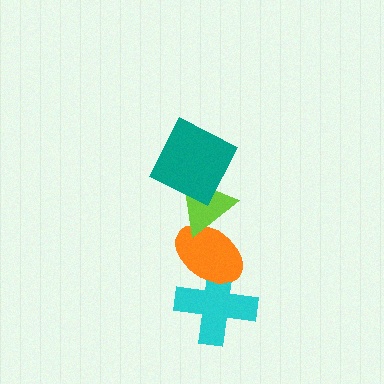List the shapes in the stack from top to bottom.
From top to bottom: the teal square, the lime triangle, the orange ellipse, the cyan cross.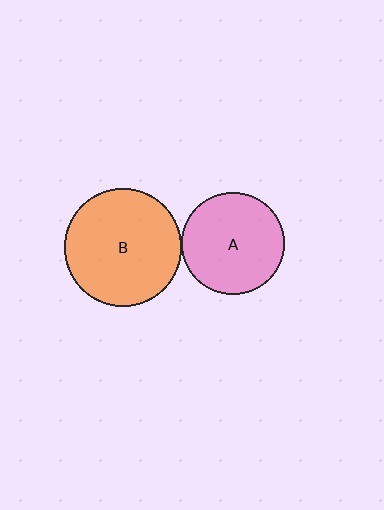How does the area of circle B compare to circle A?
Approximately 1.3 times.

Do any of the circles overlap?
No, none of the circles overlap.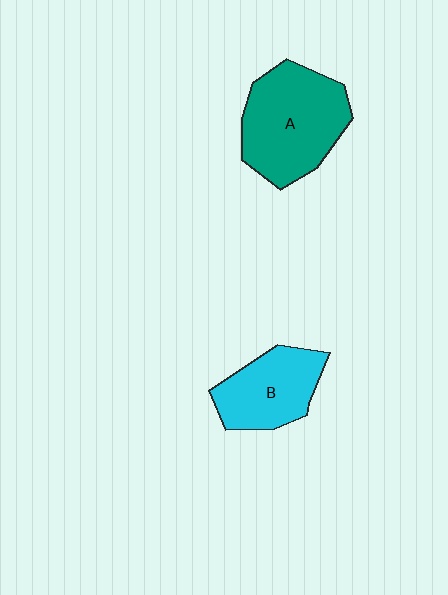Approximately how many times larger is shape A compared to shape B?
Approximately 1.4 times.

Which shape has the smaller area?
Shape B (cyan).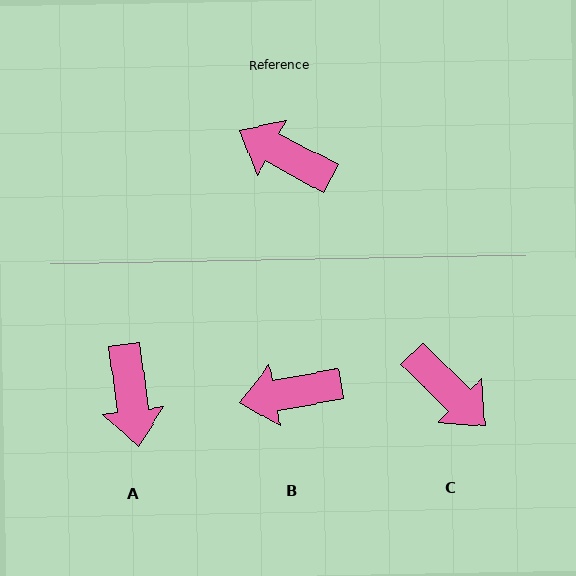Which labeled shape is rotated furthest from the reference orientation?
C, about 163 degrees away.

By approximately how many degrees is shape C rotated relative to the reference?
Approximately 163 degrees counter-clockwise.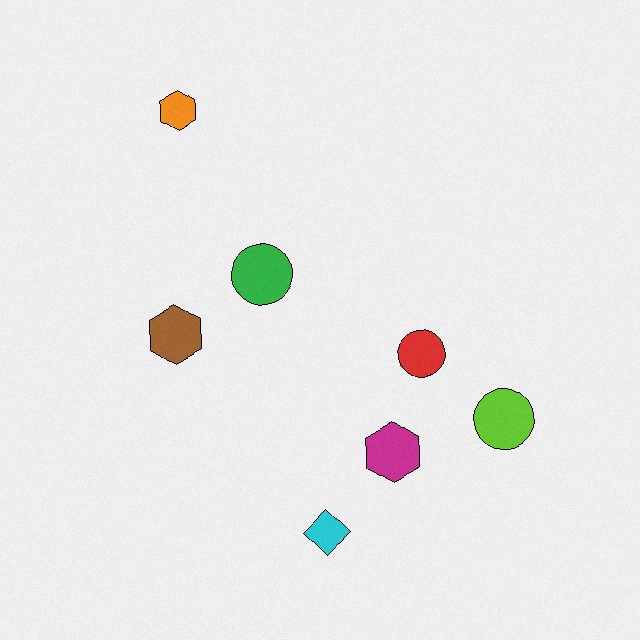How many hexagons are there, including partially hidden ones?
There are 3 hexagons.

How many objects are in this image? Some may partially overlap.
There are 7 objects.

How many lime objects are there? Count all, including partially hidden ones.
There is 1 lime object.